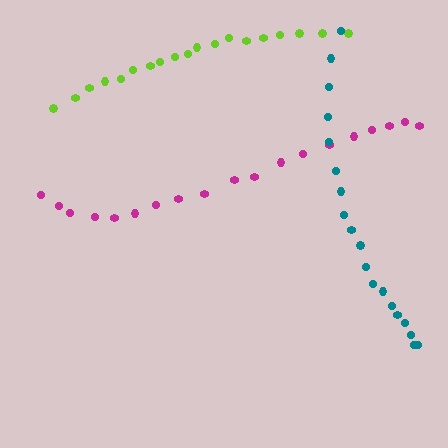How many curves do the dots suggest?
There are 3 distinct paths.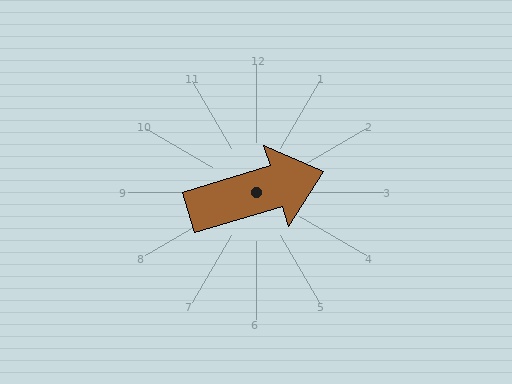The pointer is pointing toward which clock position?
Roughly 2 o'clock.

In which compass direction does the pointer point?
East.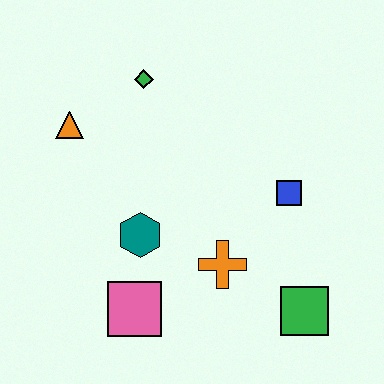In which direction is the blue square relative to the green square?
The blue square is above the green square.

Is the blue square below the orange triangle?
Yes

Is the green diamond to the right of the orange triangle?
Yes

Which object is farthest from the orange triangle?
The green square is farthest from the orange triangle.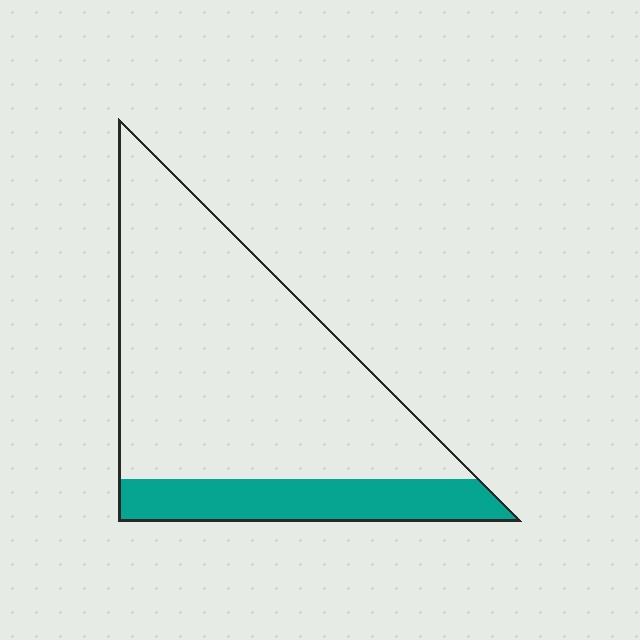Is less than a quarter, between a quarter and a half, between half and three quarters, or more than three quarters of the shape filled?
Less than a quarter.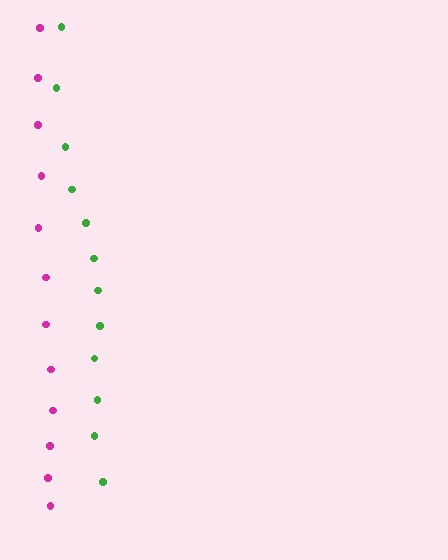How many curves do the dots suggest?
There are 2 distinct paths.